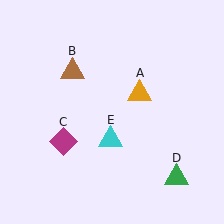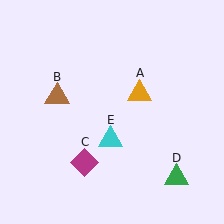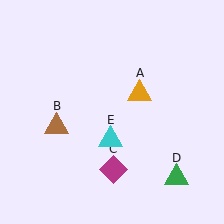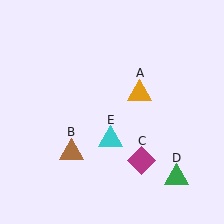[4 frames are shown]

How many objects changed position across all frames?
2 objects changed position: brown triangle (object B), magenta diamond (object C).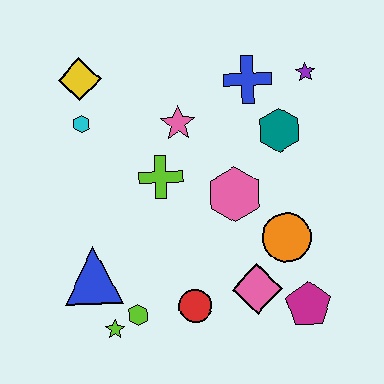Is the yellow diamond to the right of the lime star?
No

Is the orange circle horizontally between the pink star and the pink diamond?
No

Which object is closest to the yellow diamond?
The cyan hexagon is closest to the yellow diamond.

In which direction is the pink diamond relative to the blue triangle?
The pink diamond is to the right of the blue triangle.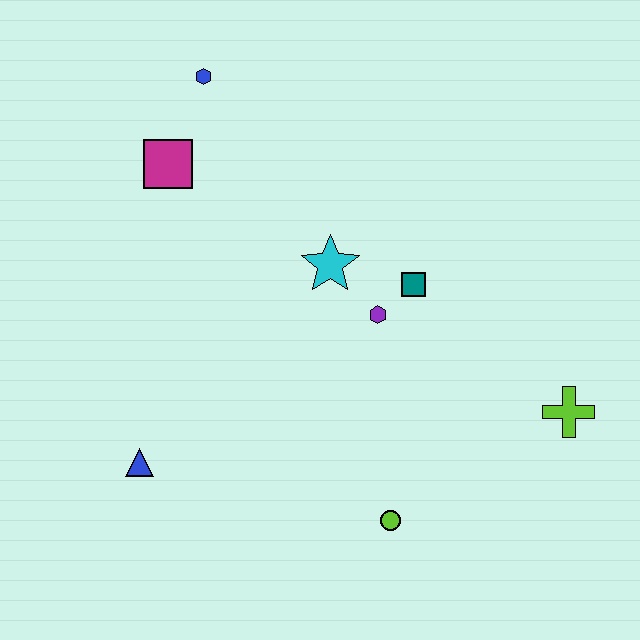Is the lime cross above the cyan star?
No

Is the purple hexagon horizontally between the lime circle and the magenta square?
Yes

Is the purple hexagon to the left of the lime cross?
Yes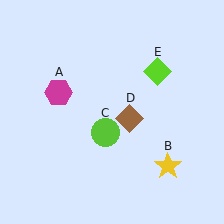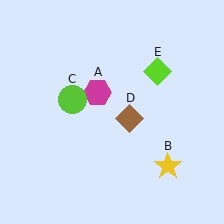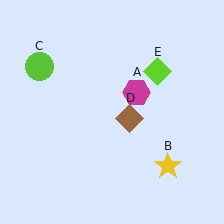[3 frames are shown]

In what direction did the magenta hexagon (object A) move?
The magenta hexagon (object A) moved right.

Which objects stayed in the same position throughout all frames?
Yellow star (object B) and brown diamond (object D) and lime diamond (object E) remained stationary.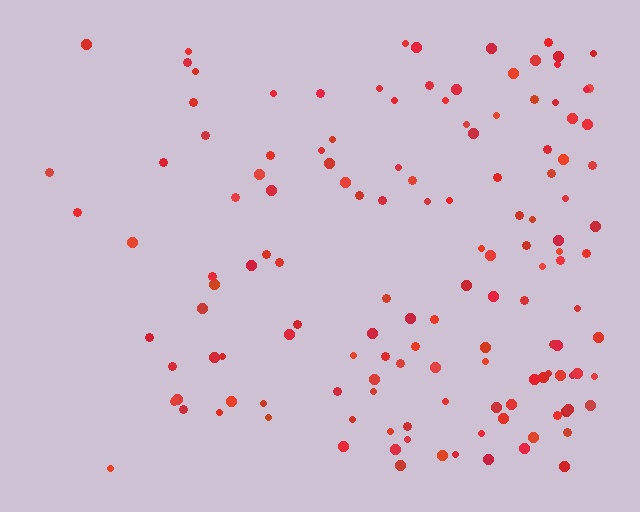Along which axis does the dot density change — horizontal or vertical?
Horizontal.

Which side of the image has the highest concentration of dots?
The right.